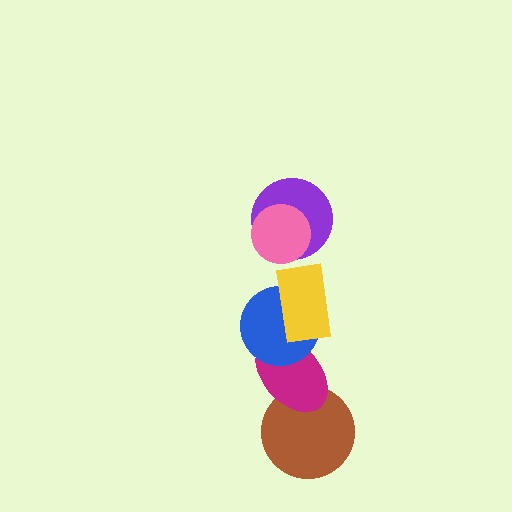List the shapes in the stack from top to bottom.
From top to bottom: the pink circle, the purple circle, the yellow rectangle, the blue circle, the magenta ellipse, the brown circle.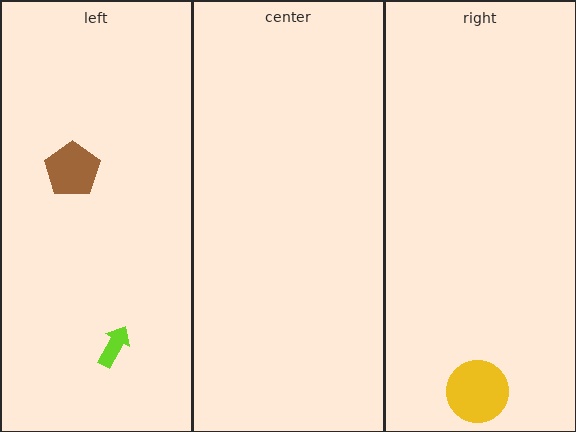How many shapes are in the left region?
2.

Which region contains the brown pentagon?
The left region.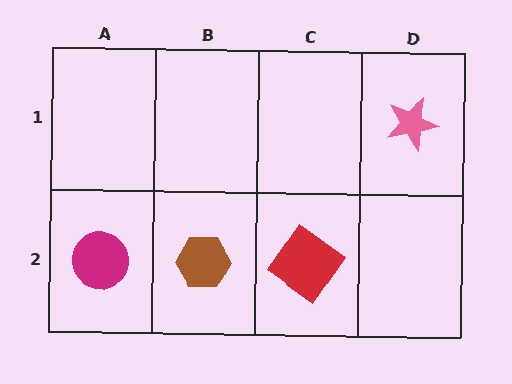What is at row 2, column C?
A red diamond.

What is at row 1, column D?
A pink star.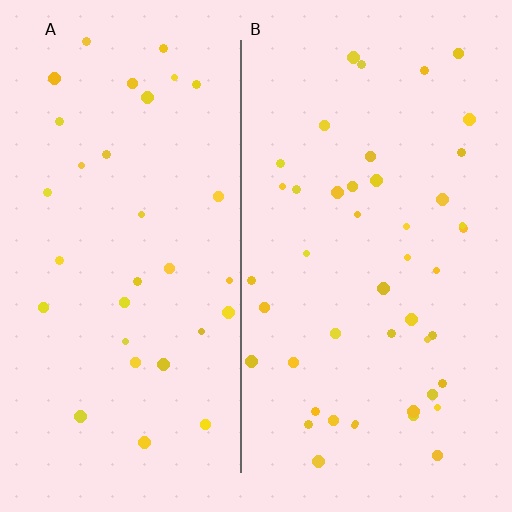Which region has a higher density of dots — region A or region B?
B (the right).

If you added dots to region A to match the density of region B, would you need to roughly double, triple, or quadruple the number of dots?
Approximately double.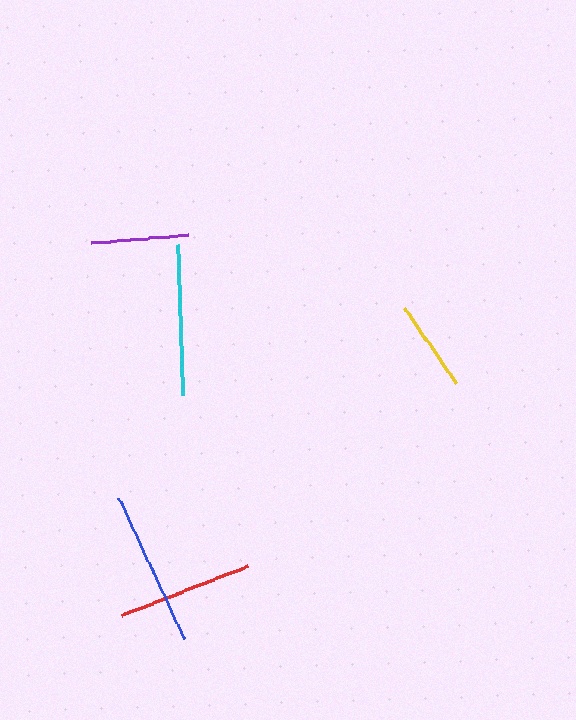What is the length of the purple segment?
The purple segment is approximately 97 pixels long.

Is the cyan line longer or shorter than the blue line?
The blue line is longer than the cyan line.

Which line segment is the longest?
The blue line is the longest at approximately 156 pixels.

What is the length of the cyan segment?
The cyan segment is approximately 150 pixels long.